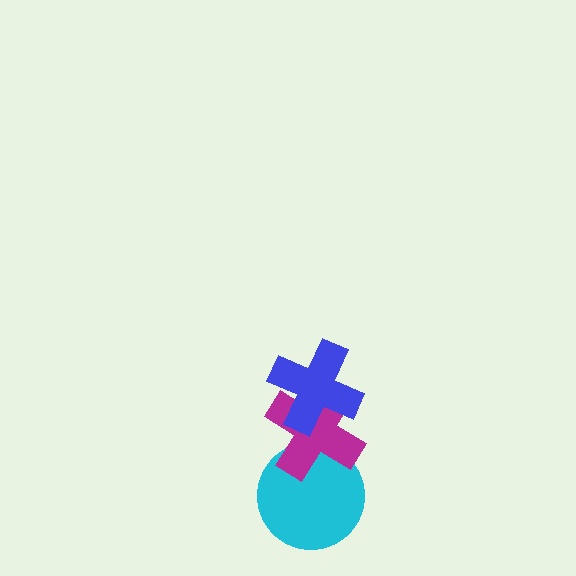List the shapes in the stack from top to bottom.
From top to bottom: the blue cross, the magenta cross, the cyan circle.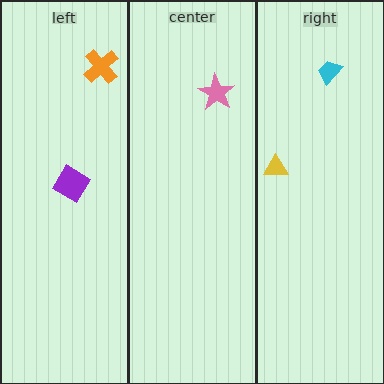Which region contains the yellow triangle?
The right region.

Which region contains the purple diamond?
The left region.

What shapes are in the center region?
The pink star.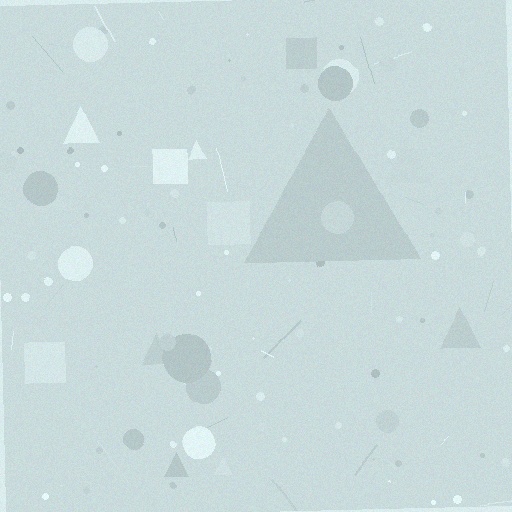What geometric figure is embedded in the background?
A triangle is embedded in the background.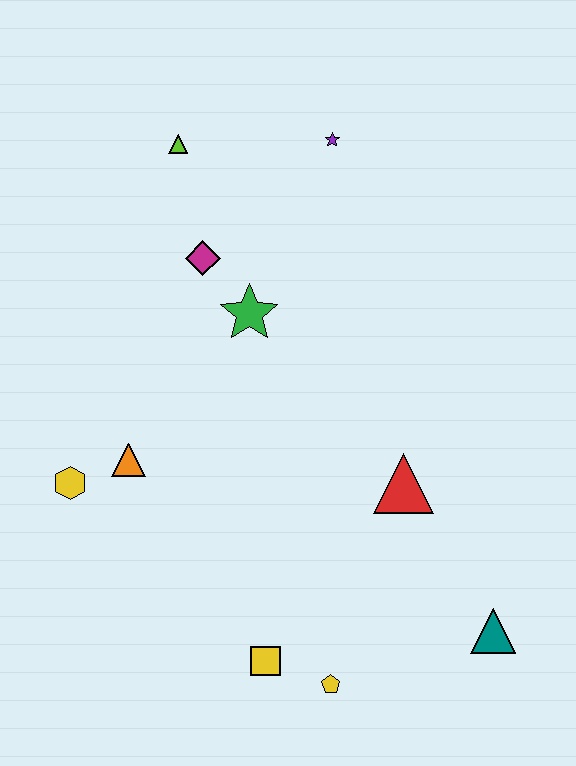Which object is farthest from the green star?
The teal triangle is farthest from the green star.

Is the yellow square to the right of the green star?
Yes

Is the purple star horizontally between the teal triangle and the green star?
Yes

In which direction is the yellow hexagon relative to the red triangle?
The yellow hexagon is to the left of the red triangle.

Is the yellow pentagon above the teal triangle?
No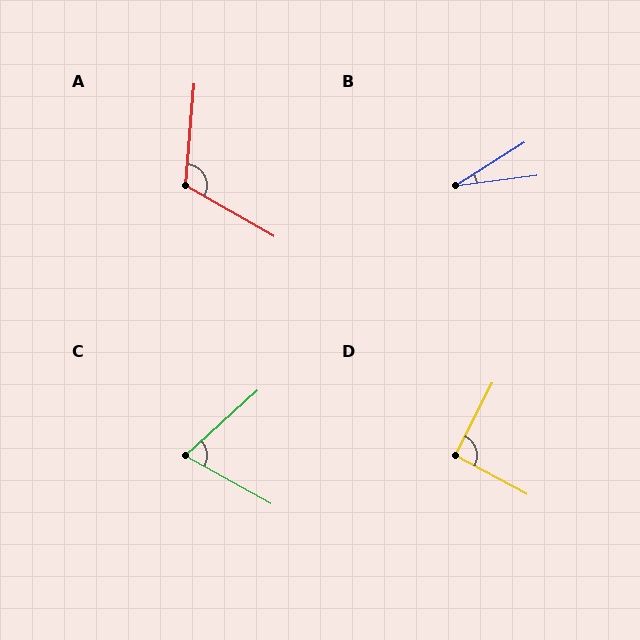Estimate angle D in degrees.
Approximately 92 degrees.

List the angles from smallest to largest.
B (25°), C (71°), D (92°), A (115°).